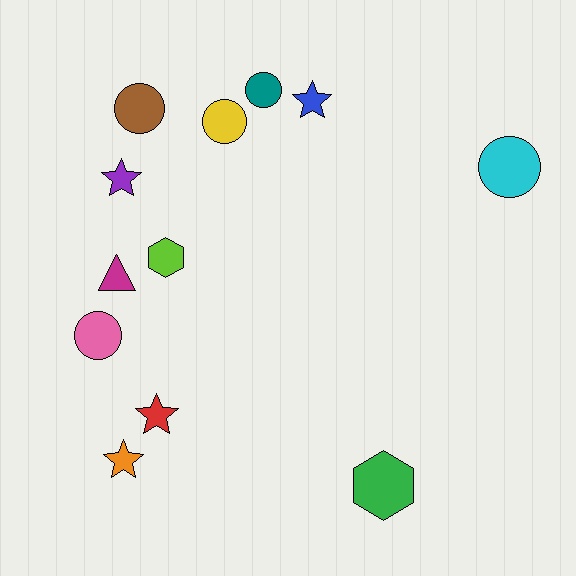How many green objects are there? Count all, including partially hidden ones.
There is 1 green object.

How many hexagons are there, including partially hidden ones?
There are 2 hexagons.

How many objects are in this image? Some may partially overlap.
There are 12 objects.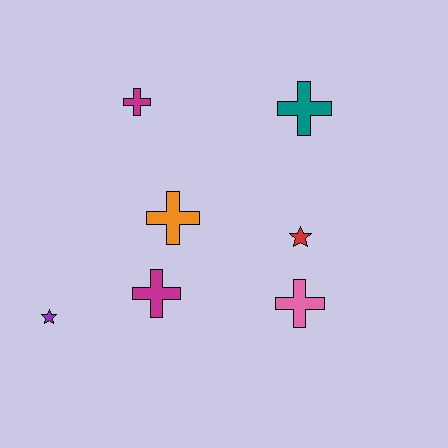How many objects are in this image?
There are 7 objects.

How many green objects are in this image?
There are no green objects.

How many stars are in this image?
There are 2 stars.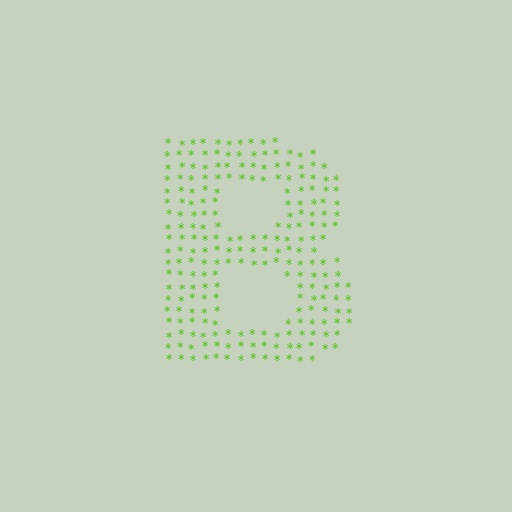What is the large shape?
The large shape is the letter B.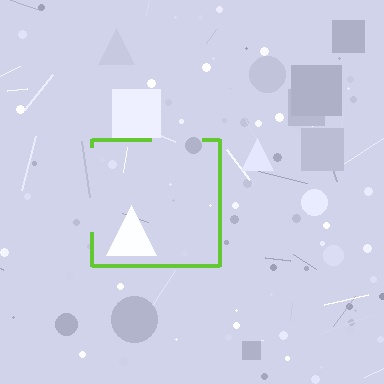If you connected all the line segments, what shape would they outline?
They would outline a square.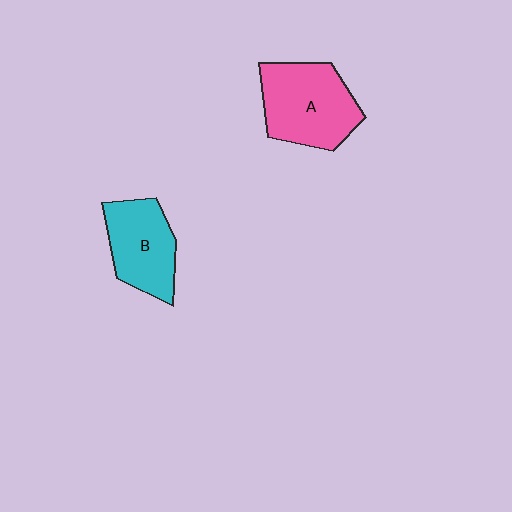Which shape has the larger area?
Shape A (pink).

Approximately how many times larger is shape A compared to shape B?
Approximately 1.3 times.